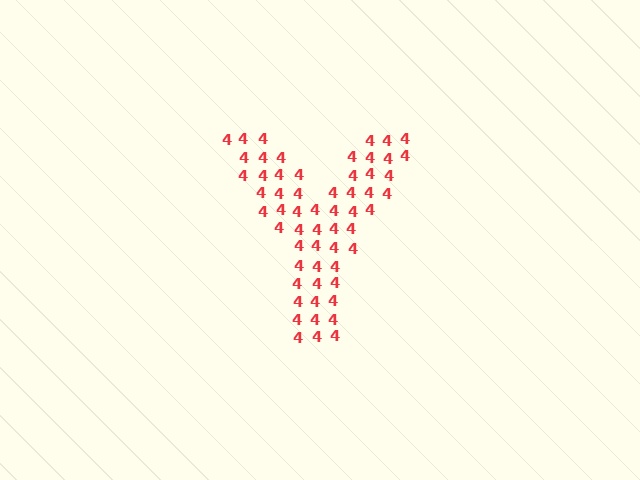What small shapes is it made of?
It is made of small digit 4's.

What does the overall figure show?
The overall figure shows the letter Y.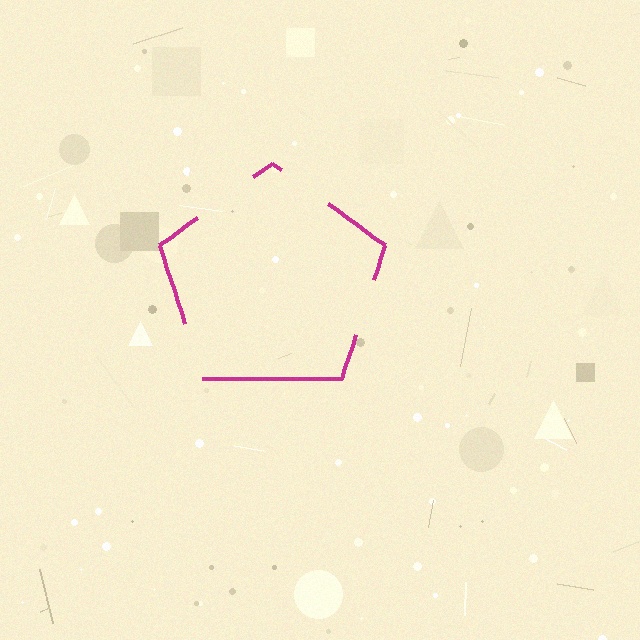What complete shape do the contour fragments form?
The contour fragments form a pentagon.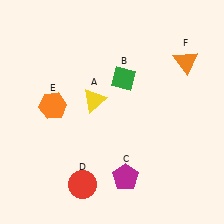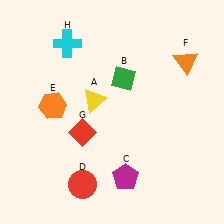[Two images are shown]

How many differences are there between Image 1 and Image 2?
There are 2 differences between the two images.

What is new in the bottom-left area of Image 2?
A red diamond (G) was added in the bottom-left area of Image 2.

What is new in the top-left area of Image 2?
A cyan cross (H) was added in the top-left area of Image 2.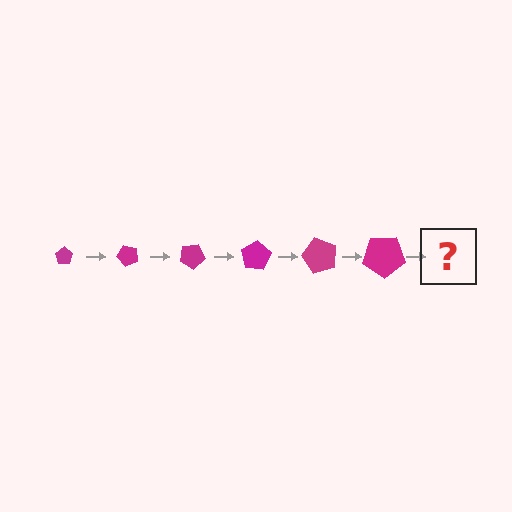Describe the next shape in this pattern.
It should be a pentagon, larger than the previous one and rotated 300 degrees from the start.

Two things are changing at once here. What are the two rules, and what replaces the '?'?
The two rules are that the pentagon grows larger each step and it rotates 50 degrees each step. The '?' should be a pentagon, larger than the previous one and rotated 300 degrees from the start.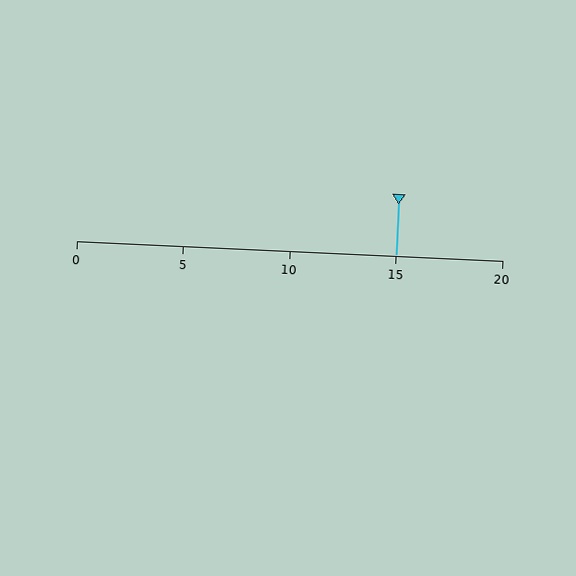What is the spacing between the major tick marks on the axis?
The major ticks are spaced 5 apart.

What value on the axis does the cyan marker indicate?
The marker indicates approximately 15.